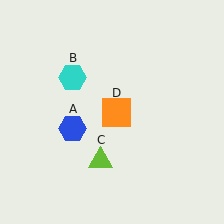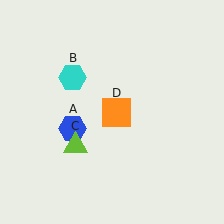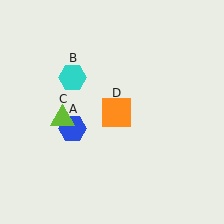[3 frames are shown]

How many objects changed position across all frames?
1 object changed position: lime triangle (object C).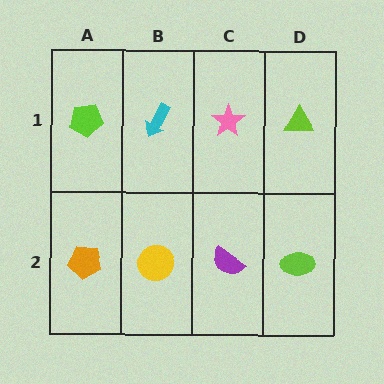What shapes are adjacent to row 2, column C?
A pink star (row 1, column C), a yellow circle (row 2, column B), a lime ellipse (row 2, column D).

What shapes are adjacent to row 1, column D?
A lime ellipse (row 2, column D), a pink star (row 1, column C).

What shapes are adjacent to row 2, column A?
A lime pentagon (row 1, column A), a yellow circle (row 2, column B).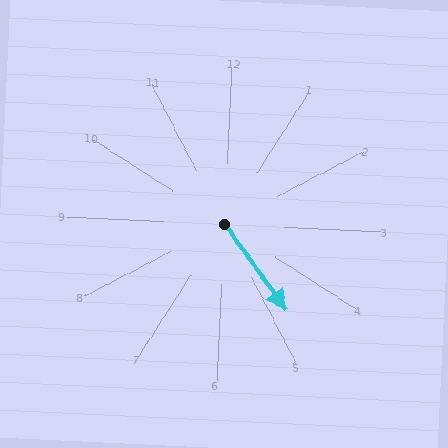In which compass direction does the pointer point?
Southeast.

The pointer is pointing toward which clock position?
Roughly 5 o'clock.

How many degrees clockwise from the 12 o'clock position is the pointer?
Approximately 142 degrees.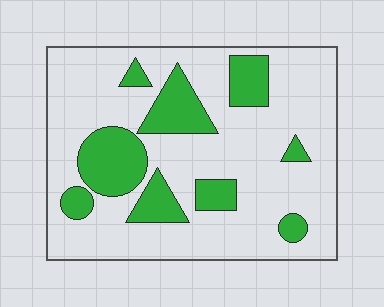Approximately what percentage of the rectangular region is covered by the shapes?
Approximately 25%.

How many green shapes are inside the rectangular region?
9.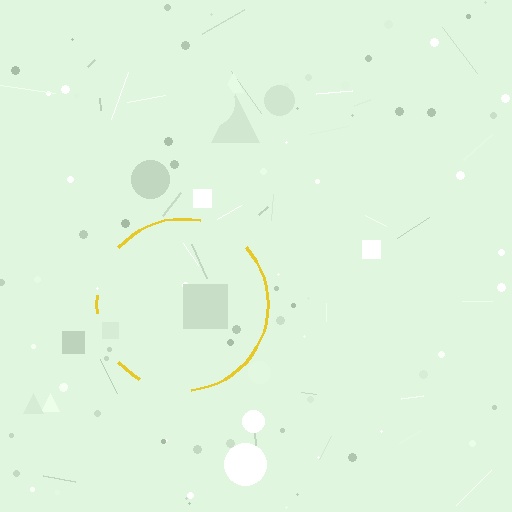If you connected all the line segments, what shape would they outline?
They would outline a circle.